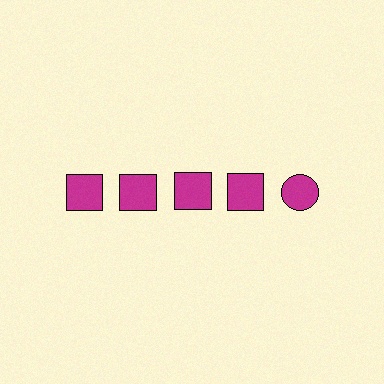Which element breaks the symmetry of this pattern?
The magenta circle in the top row, rightmost column breaks the symmetry. All other shapes are magenta squares.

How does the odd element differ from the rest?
It has a different shape: circle instead of square.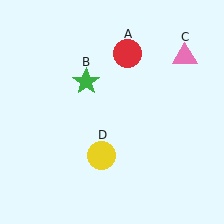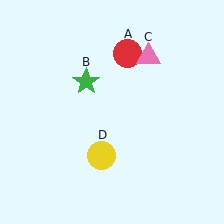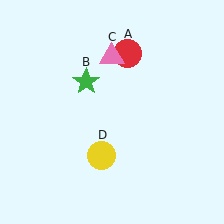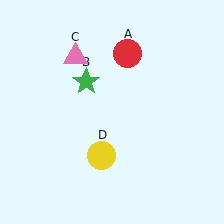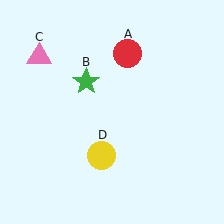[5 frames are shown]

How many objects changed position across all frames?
1 object changed position: pink triangle (object C).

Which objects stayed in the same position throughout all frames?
Red circle (object A) and green star (object B) and yellow circle (object D) remained stationary.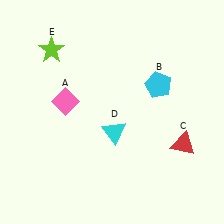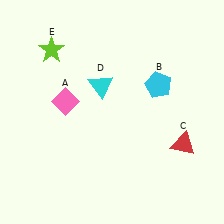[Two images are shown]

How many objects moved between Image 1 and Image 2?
1 object moved between the two images.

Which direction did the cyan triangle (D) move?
The cyan triangle (D) moved up.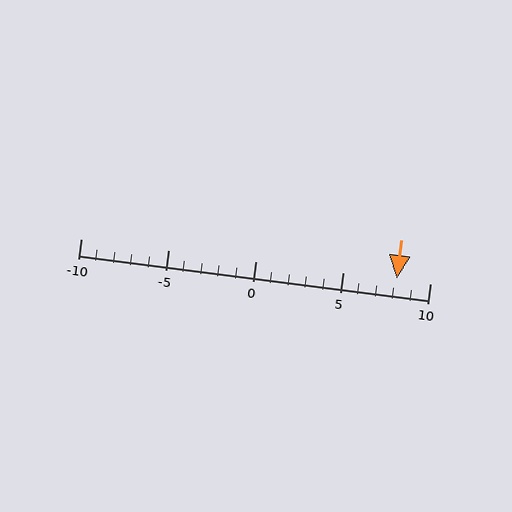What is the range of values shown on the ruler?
The ruler shows values from -10 to 10.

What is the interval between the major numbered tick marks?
The major tick marks are spaced 5 units apart.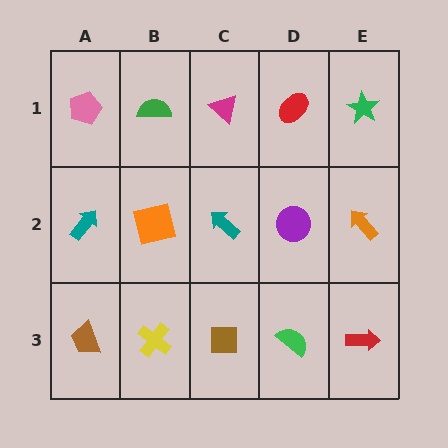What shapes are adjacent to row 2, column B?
A green semicircle (row 1, column B), a yellow cross (row 3, column B), a teal arrow (row 2, column A), a teal arrow (row 2, column C).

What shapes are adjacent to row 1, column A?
A teal arrow (row 2, column A), a green semicircle (row 1, column B).